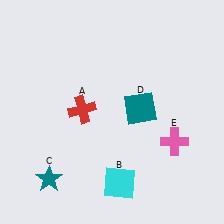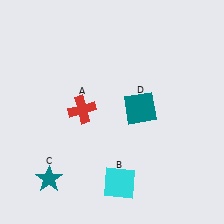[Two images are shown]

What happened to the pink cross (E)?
The pink cross (E) was removed in Image 2. It was in the bottom-right area of Image 1.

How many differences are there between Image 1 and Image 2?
There is 1 difference between the two images.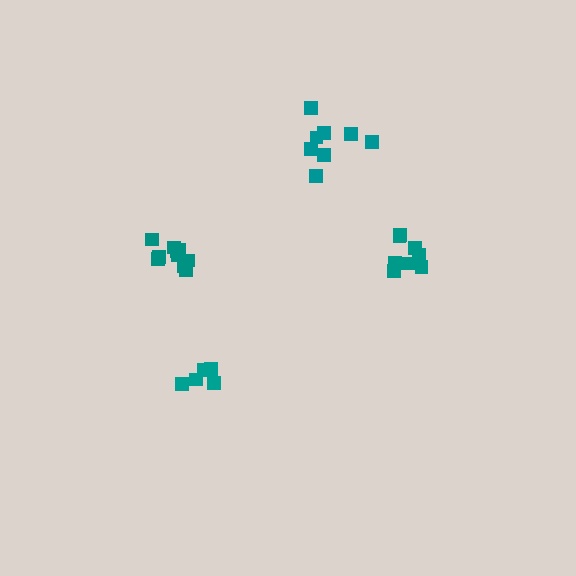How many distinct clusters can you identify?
There are 4 distinct clusters.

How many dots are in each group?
Group 1: 8 dots, Group 2: 8 dots, Group 3: 5 dots, Group 4: 10 dots (31 total).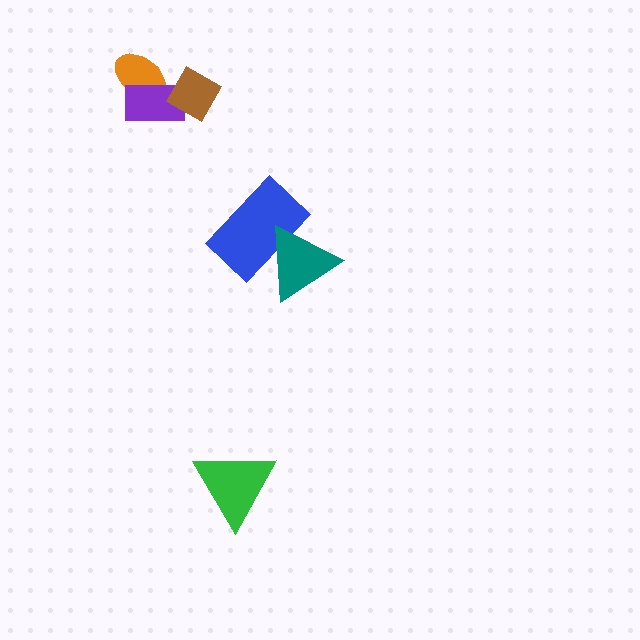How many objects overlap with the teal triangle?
1 object overlaps with the teal triangle.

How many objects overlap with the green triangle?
0 objects overlap with the green triangle.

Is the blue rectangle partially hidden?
Yes, it is partially covered by another shape.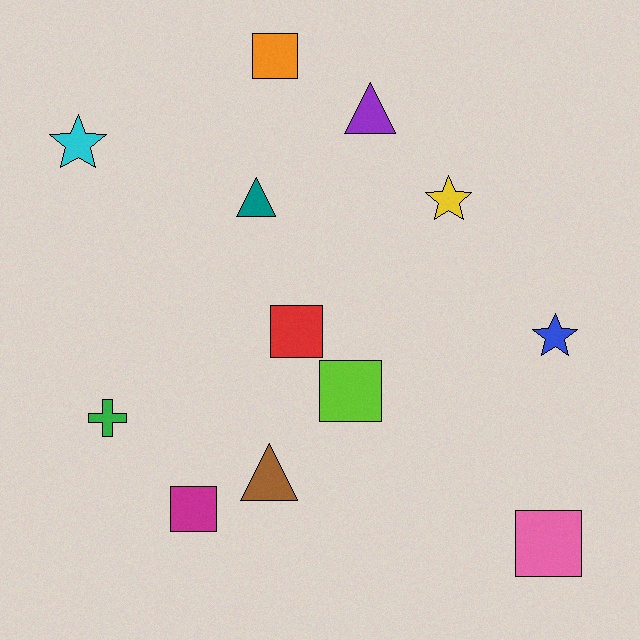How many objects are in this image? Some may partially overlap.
There are 12 objects.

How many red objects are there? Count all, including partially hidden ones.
There is 1 red object.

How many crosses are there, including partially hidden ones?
There is 1 cross.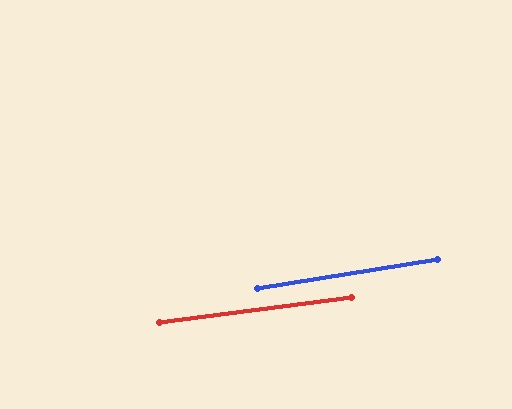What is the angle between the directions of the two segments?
Approximately 2 degrees.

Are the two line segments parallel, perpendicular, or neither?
Parallel — their directions differ by only 1.9°.